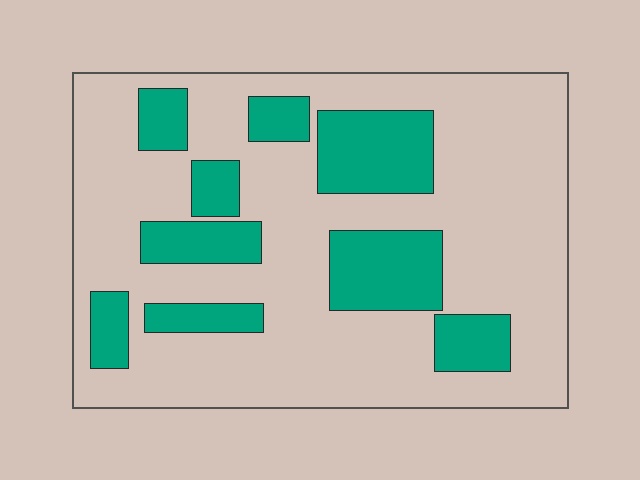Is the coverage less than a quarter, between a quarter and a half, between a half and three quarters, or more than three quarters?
Between a quarter and a half.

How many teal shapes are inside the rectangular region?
9.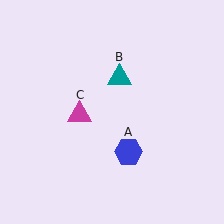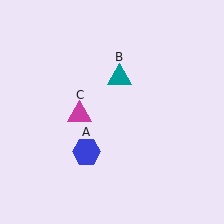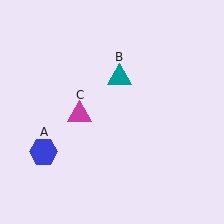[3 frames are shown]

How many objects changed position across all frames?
1 object changed position: blue hexagon (object A).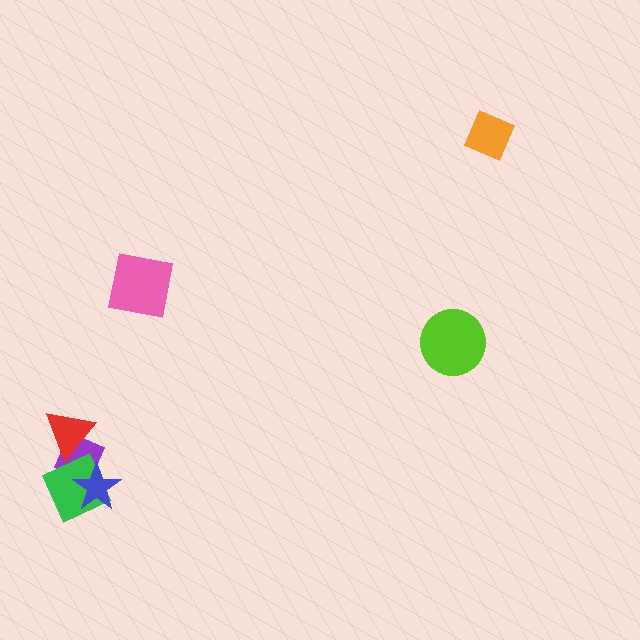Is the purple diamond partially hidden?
Yes, it is partially covered by another shape.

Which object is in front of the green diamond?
The blue star is in front of the green diamond.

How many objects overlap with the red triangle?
2 objects overlap with the red triangle.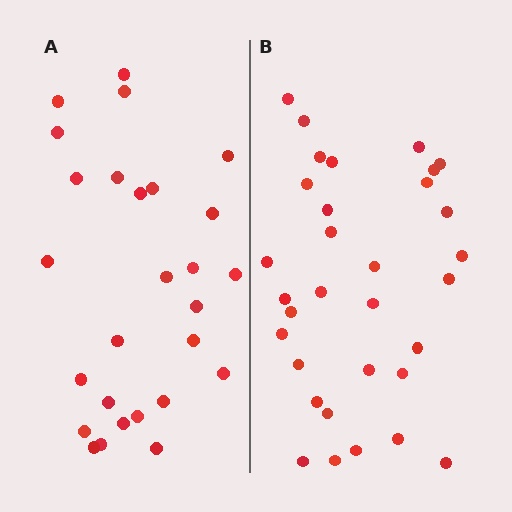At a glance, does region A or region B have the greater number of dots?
Region B (the right region) has more dots.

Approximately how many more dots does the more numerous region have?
Region B has about 5 more dots than region A.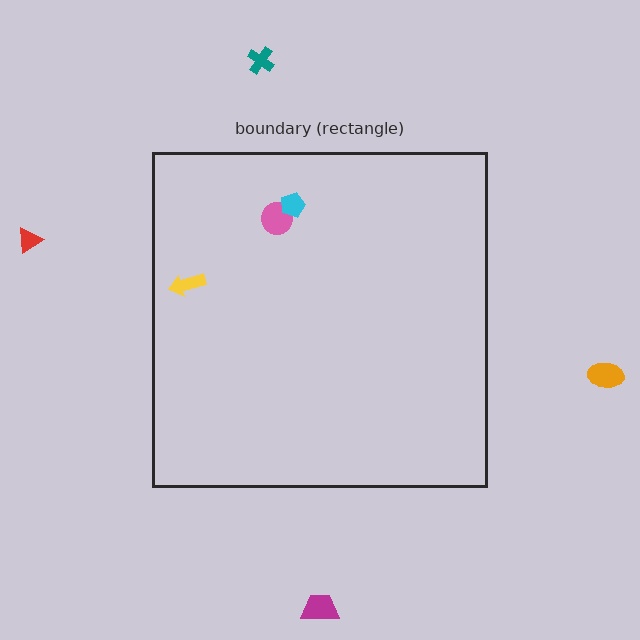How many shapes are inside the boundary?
3 inside, 4 outside.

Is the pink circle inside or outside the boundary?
Inside.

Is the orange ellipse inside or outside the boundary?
Outside.